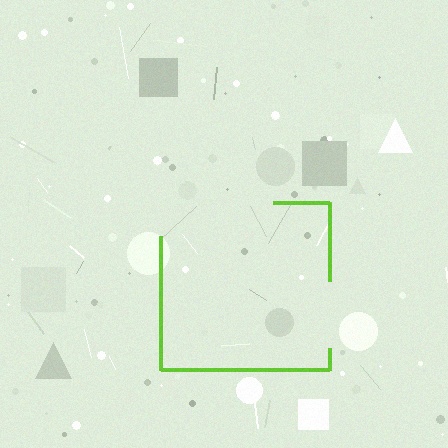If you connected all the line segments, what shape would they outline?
They would outline a square.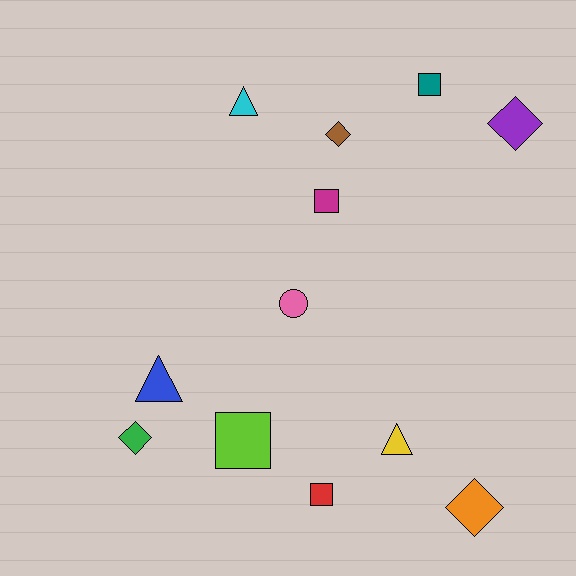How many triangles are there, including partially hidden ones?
There are 3 triangles.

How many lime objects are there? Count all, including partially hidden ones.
There is 1 lime object.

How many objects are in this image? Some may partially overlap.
There are 12 objects.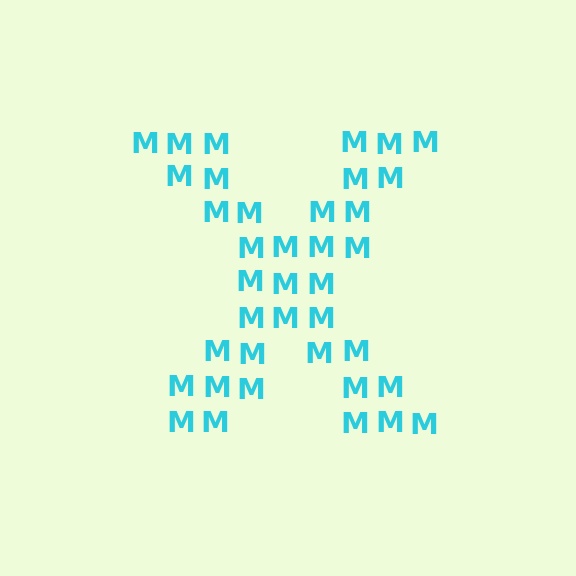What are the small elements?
The small elements are letter M's.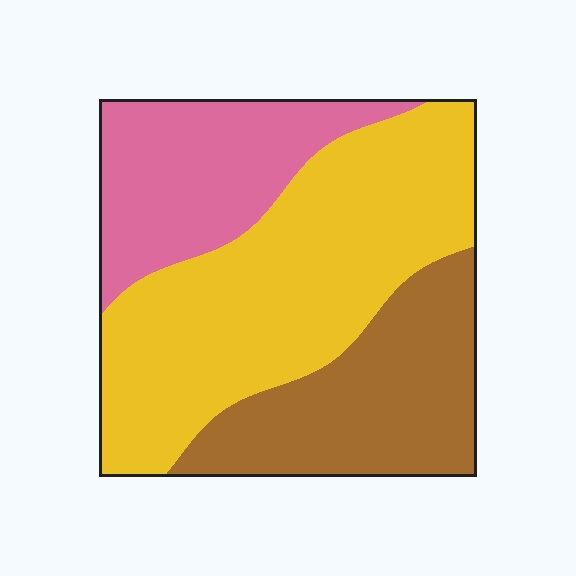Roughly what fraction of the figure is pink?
Pink covers around 25% of the figure.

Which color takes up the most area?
Yellow, at roughly 50%.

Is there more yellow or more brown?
Yellow.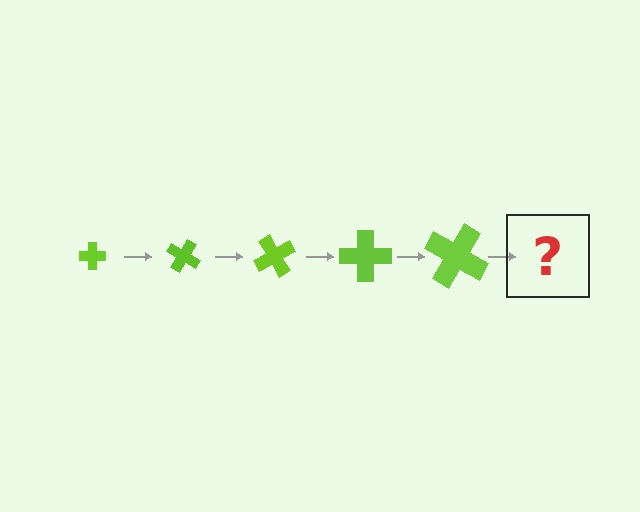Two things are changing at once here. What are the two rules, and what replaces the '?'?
The two rules are that the cross grows larger each step and it rotates 30 degrees each step. The '?' should be a cross, larger than the previous one and rotated 150 degrees from the start.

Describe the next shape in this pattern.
It should be a cross, larger than the previous one and rotated 150 degrees from the start.